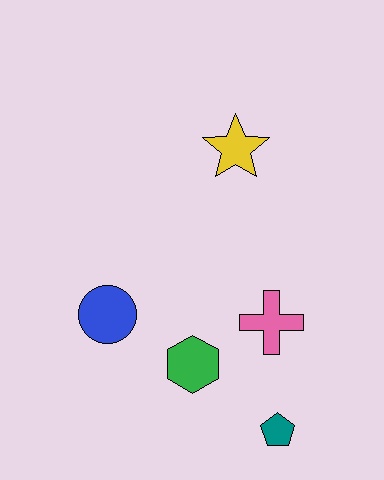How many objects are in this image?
There are 5 objects.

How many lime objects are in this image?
There are no lime objects.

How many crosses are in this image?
There is 1 cross.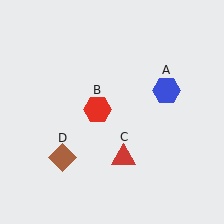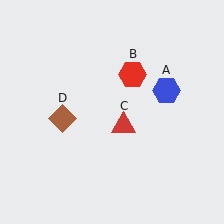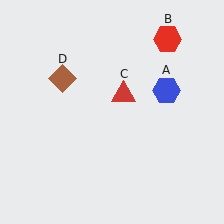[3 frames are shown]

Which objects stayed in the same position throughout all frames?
Blue hexagon (object A) remained stationary.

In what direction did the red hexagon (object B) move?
The red hexagon (object B) moved up and to the right.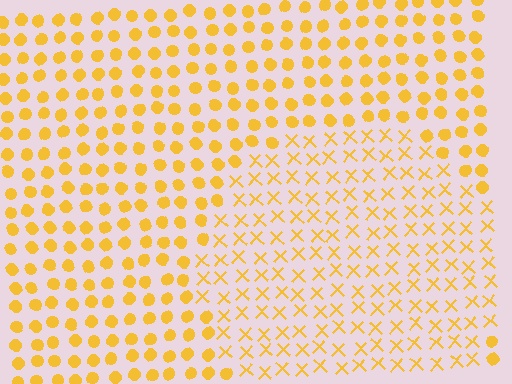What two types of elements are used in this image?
The image uses X marks inside the circle region and circles outside it.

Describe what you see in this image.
The image is filled with small yellow elements arranged in a uniform grid. A circle-shaped region contains X marks, while the surrounding area contains circles. The boundary is defined purely by the change in element shape.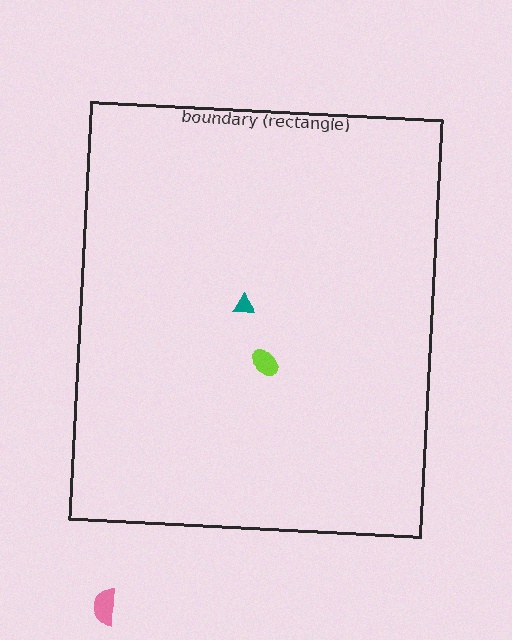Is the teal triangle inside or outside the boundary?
Inside.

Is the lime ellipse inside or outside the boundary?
Inside.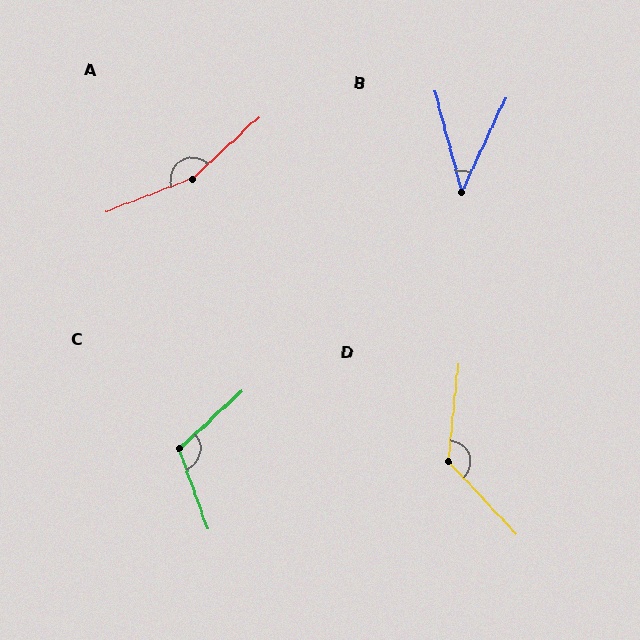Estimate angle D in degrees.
Approximately 131 degrees.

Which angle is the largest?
A, at approximately 159 degrees.